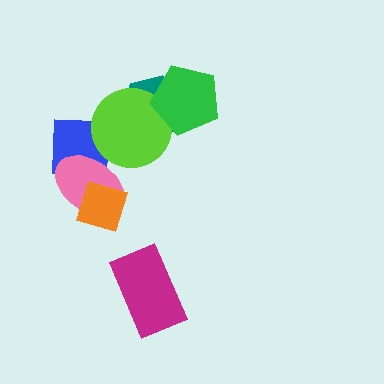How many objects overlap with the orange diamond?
1 object overlaps with the orange diamond.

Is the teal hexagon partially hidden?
Yes, it is partially covered by another shape.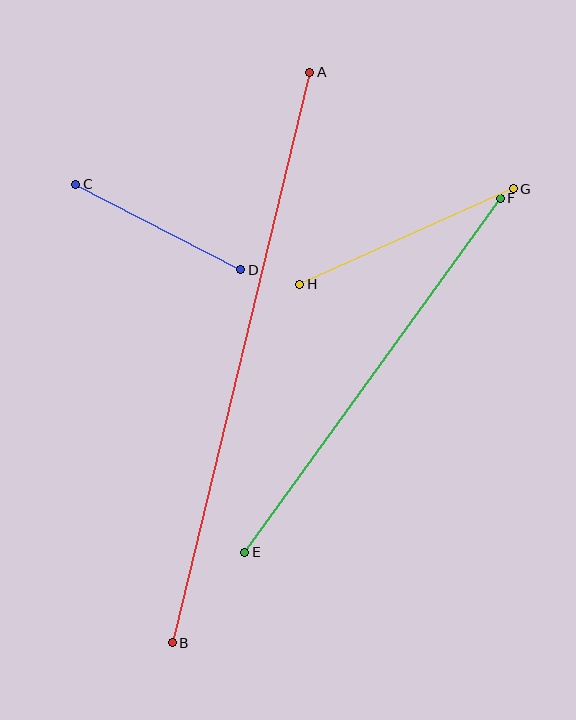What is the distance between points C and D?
The distance is approximately 186 pixels.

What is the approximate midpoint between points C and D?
The midpoint is at approximately (158, 227) pixels.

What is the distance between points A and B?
The distance is approximately 587 pixels.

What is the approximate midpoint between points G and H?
The midpoint is at approximately (406, 236) pixels.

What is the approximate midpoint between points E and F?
The midpoint is at approximately (373, 375) pixels.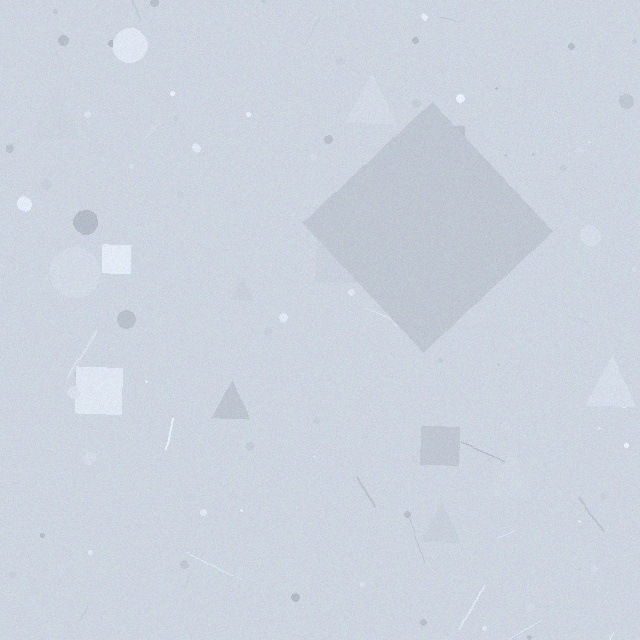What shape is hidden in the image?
A diamond is hidden in the image.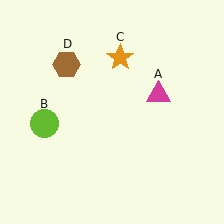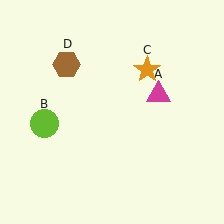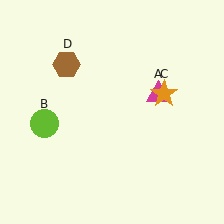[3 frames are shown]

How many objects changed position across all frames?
1 object changed position: orange star (object C).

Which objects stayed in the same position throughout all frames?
Magenta triangle (object A) and lime circle (object B) and brown hexagon (object D) remained stationary.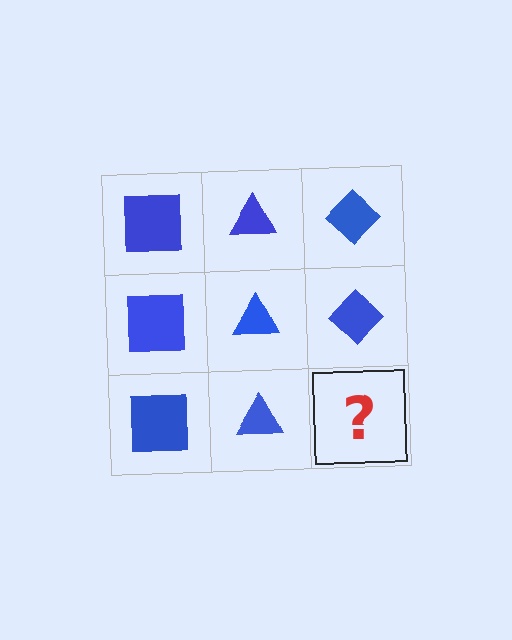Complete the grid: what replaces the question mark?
The question mark should be replaced with a blue diamond.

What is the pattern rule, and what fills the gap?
The rule is that each column has a consistent shape. The gap should be filled with a blue diamond.